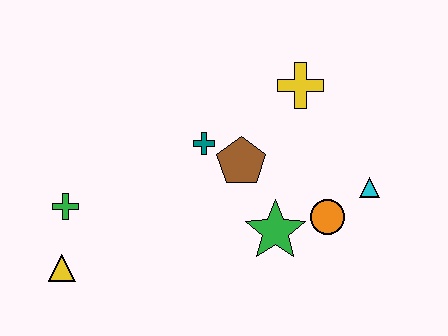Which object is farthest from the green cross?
The cyan triangle is farthest from the green cross.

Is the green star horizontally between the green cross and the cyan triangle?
Yes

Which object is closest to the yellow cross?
The brown pentagon is closest to the yellow cross.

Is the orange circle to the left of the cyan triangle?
Yes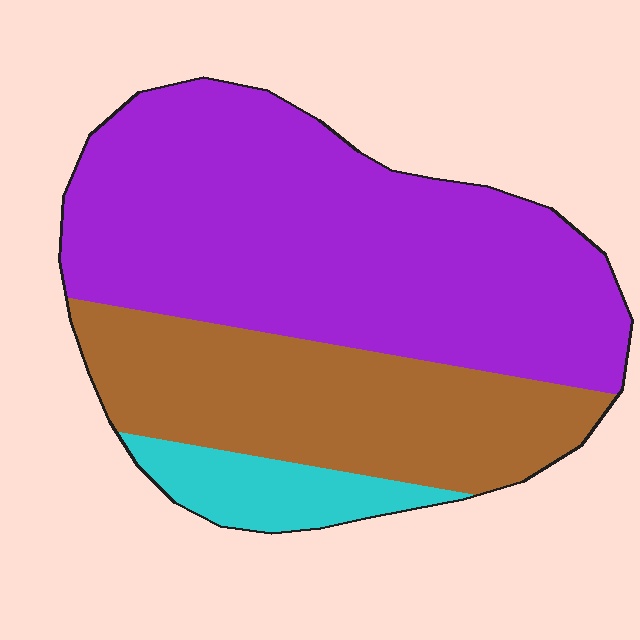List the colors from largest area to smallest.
From largest to smallest: purple, brown, cyan.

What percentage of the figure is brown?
Brown covers 32% of the figure.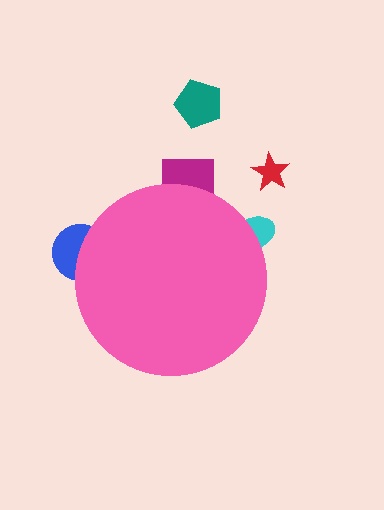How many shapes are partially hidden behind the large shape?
3 shapes are partially hidden.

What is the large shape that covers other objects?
A pink circle.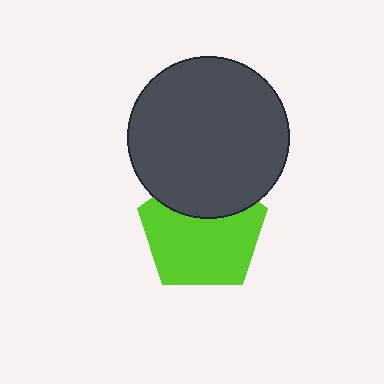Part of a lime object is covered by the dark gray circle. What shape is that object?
It is a pentagon.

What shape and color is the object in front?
The object in front is a dark gray circle.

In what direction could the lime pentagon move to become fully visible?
The lime pentagon could move down. That would shift it out from behind the dark gray circle entirely.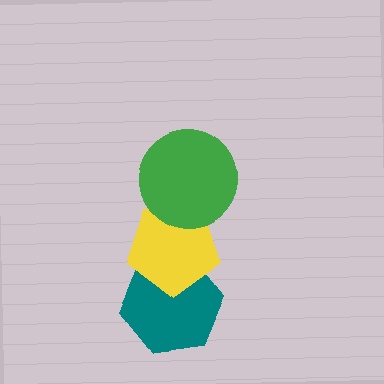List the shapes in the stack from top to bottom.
From top to bottom: the green circle, the yellow pentagon, the teal hexagon.